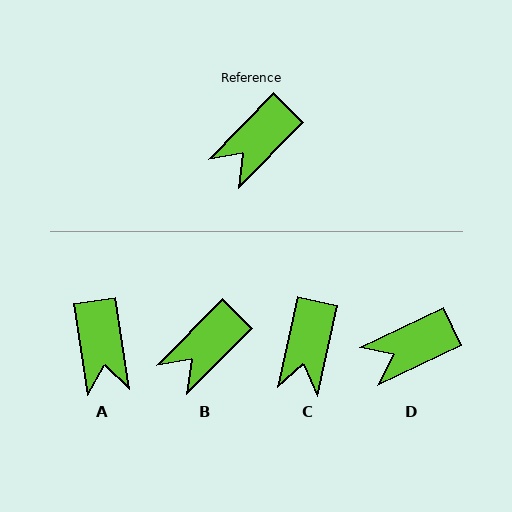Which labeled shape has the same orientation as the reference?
B.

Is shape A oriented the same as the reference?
No, it is off by about 53 degrees.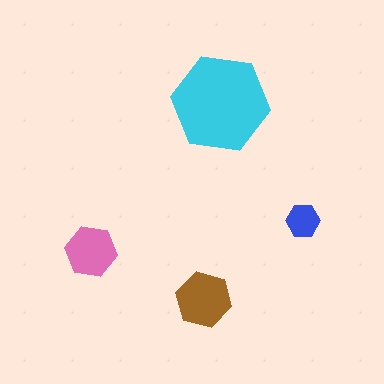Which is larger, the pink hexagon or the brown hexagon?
The brown one.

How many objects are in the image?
There are 4 objects in the image.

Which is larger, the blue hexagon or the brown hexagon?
The brown one.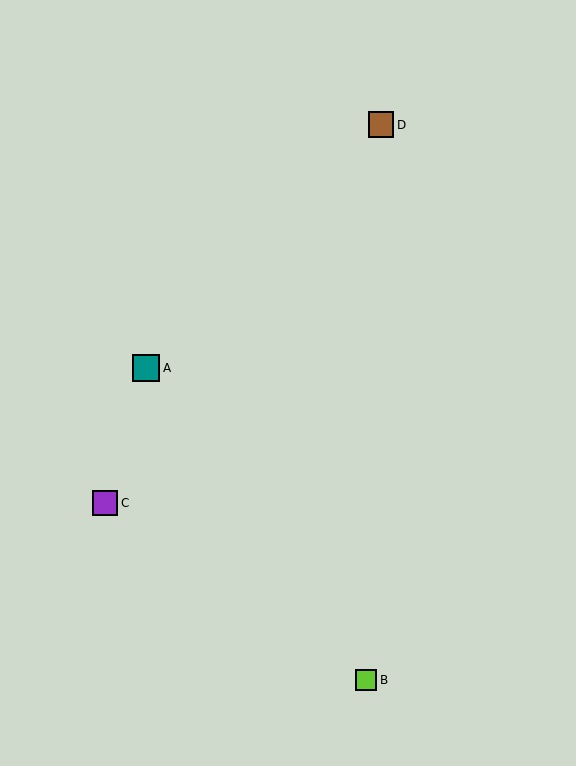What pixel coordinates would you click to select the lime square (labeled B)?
Click at (366, 680) to select the lime square B.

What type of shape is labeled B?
Shape B is a lime square.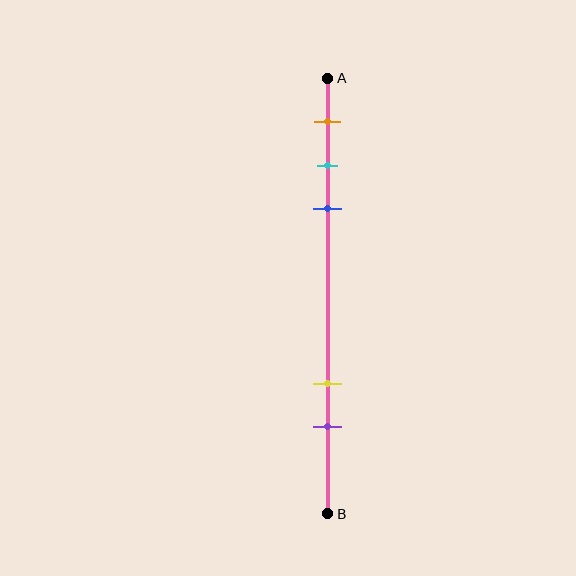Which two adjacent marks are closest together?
The cyan and blue marks are the closest adjacent pair.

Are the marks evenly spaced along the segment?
No, the marks are not evenly spaced.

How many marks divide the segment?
There are 5 marks dividing the segment.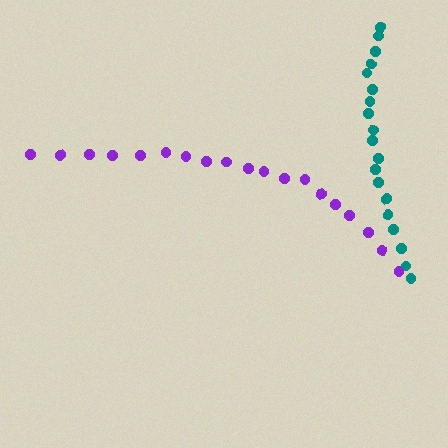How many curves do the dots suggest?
There are 2 distinct paths.